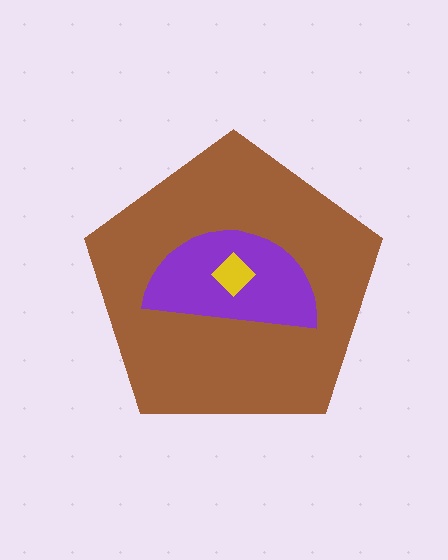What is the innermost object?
The yellow diamond.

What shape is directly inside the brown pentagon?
The purple semicircle.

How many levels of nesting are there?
3.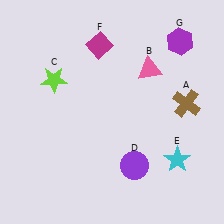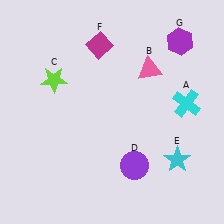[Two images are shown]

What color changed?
The cross (A) changed from brown in Image 1 to cyan in Image 2.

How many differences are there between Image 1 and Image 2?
There is 1 difference between the two images.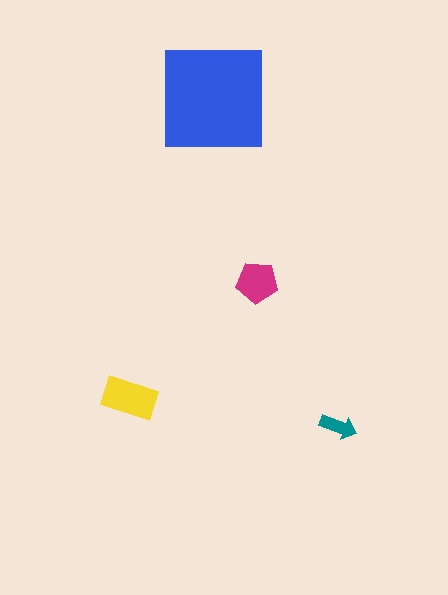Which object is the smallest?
The teal arrow.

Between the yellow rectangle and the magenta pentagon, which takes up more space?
The yellow rectangle.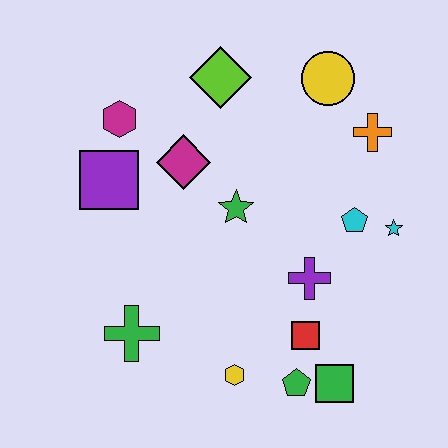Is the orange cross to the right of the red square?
Yes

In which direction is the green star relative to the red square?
The green star is above the red square.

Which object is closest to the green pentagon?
The green square is closest to the green pentagon.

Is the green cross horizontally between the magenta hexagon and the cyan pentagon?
Yes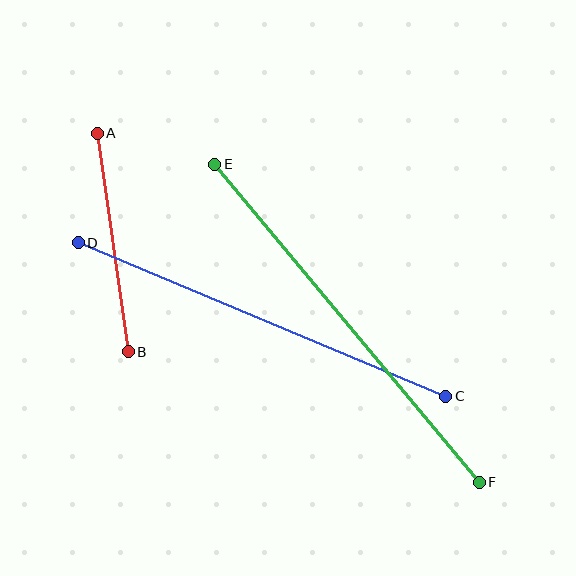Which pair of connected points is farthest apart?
Points E and F are farthest apart.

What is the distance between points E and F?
The distance is approximately 414 pixels.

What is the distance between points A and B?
The distance is approximately 220 pixels.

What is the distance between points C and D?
The distance is approximately 398 pixels.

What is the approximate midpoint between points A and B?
The midpoint is at approximately (113, 243) pixels.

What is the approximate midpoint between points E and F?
The midpoint is at approximately (347, 323) pixels.